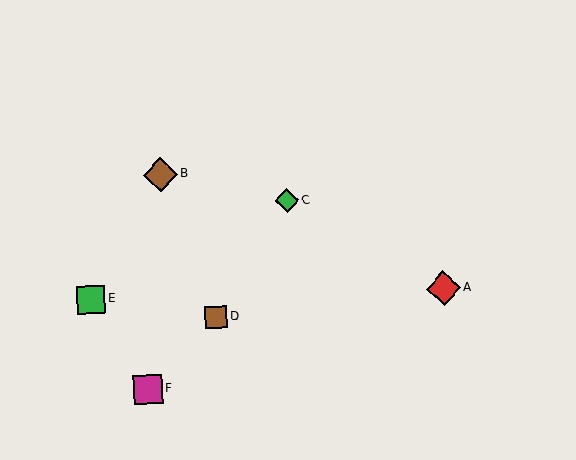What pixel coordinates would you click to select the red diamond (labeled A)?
Click at (443, 288) to select the red diamond A.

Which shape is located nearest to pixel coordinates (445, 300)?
The red diamond (labeled A) at (443, 288) is nearest to that location.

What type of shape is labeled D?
Shape D is a brown square.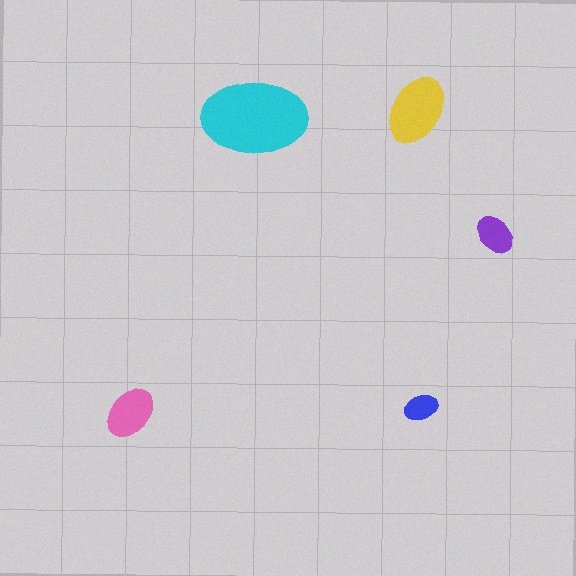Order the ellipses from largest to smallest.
the cyan one, the yellow one, the pink one, the purple one, the blue one.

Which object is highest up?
The yellow ellipse is topmost.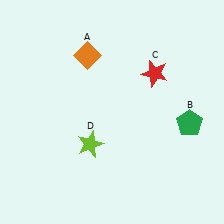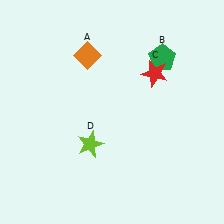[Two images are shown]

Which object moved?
The green pentagon (B) moved up.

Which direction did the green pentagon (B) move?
The green pentagon (B) moved up.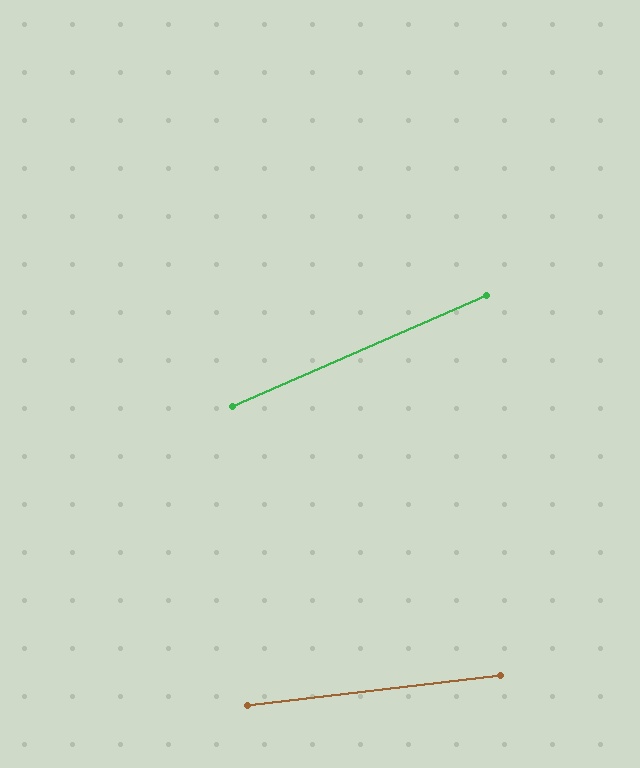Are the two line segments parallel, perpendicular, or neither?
Neither parallel nor perpendicular — they differ by about 17°.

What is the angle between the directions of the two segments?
Approximately 17 degrees.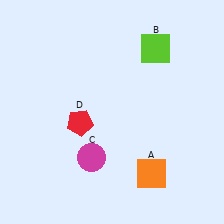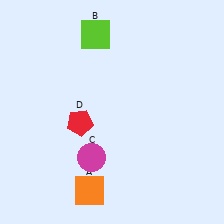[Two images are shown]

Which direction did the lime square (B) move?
The lime square (B) moved left.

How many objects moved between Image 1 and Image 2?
2 objects moved between the two images.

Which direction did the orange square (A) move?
The orange square (A) moved left.